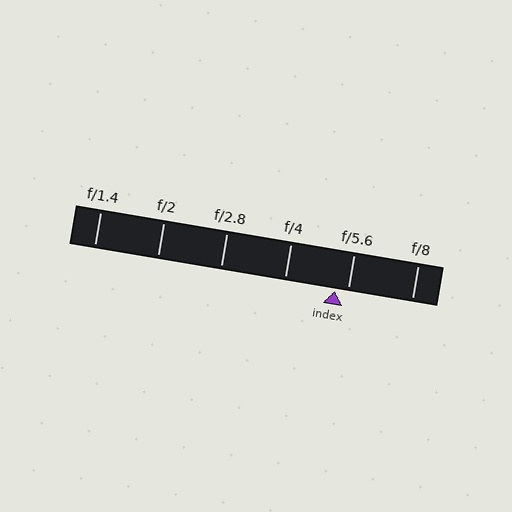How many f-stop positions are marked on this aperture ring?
There are 6 f-stop positions marked.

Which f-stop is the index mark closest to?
The index mark is closest to f/5.6.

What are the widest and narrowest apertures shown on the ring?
The widest aperture shown is f/1.4 and the narrowest is f/8.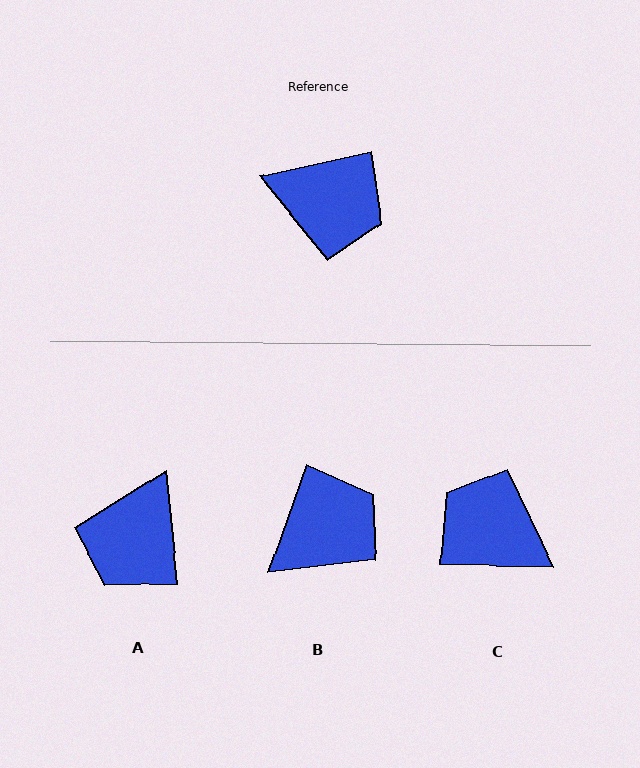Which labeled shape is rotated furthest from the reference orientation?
C, about 166 degrees away.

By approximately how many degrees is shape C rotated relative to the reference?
Approximately 166 degrees counter-clockwise.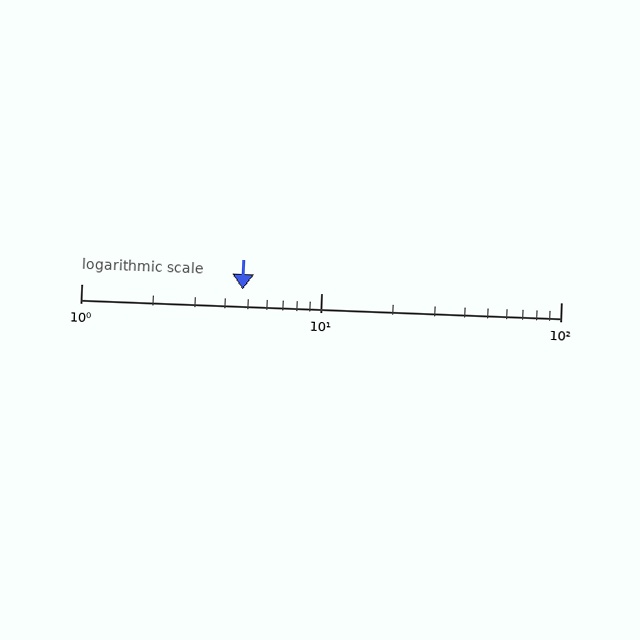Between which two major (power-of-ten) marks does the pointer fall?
The pointer is between 1 and 10.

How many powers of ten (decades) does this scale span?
The scale spans 2 decades, from 1 to 100.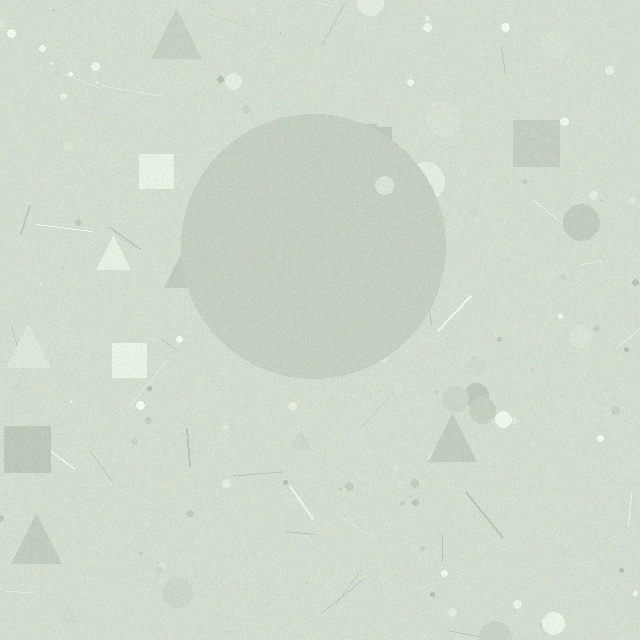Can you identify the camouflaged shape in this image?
The camouflaged shape is a circle.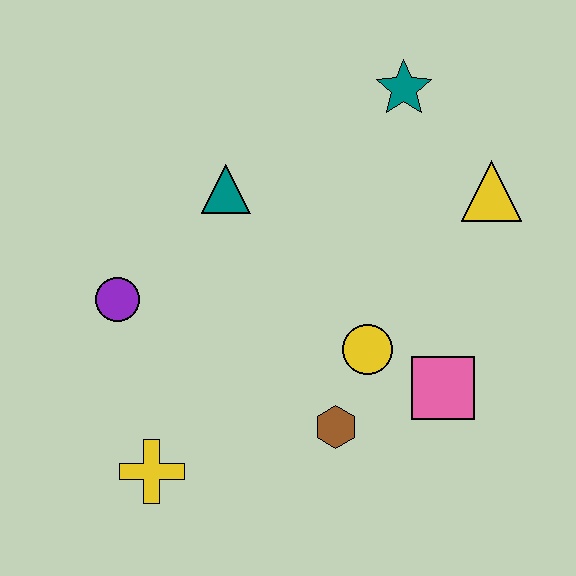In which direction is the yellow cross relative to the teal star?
The yellow cross is below the teal star.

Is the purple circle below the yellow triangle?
Yes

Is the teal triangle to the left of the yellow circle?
Yes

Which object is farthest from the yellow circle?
The teal star is farthest from the yellow circle.